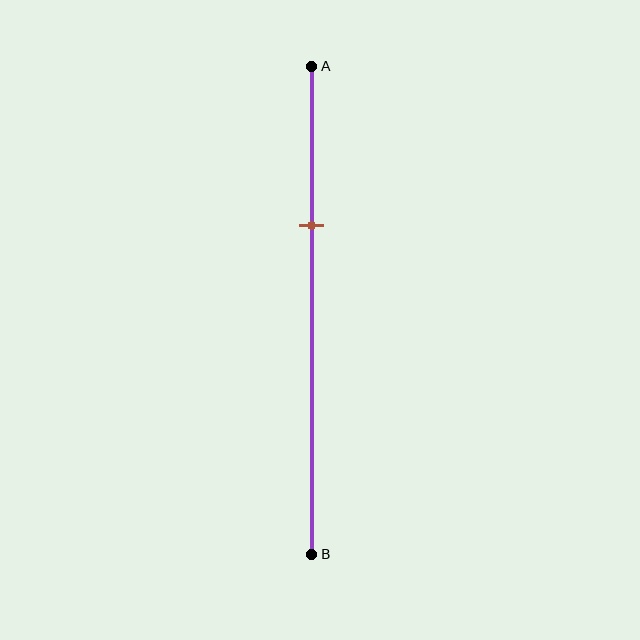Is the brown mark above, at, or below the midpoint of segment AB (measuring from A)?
The brown mark is above the midpoint of segment AB.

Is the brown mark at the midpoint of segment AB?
No, the mark is at about 35% from A, not at the 50% midpoint.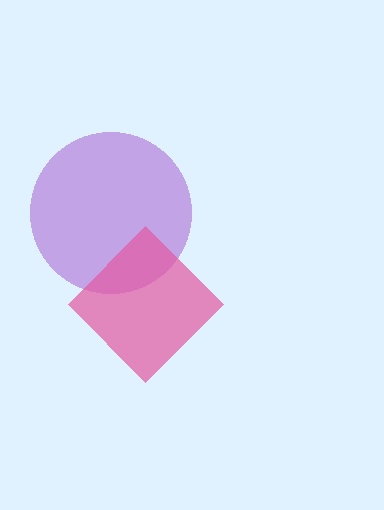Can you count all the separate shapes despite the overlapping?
Yes, there are 2 separate shapes.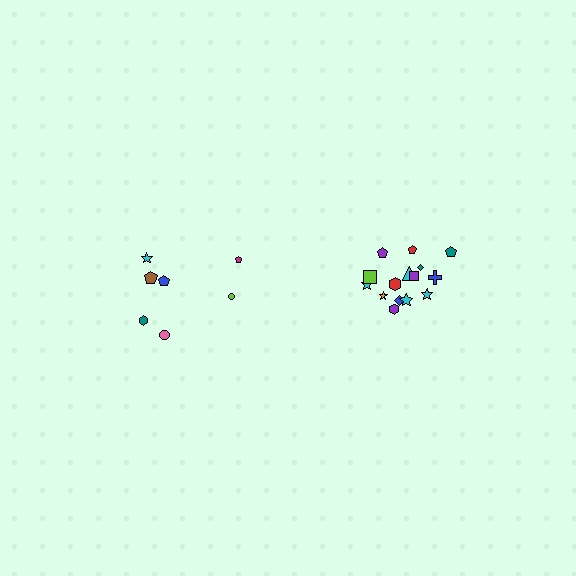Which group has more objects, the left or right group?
The right group.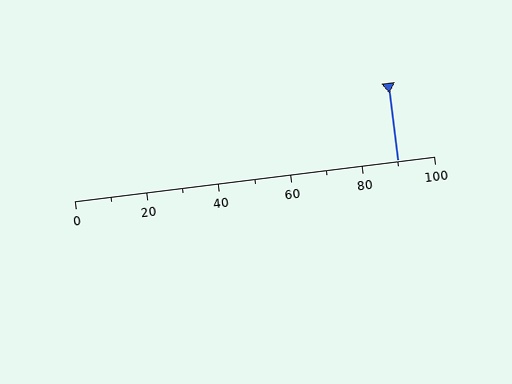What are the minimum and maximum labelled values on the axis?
The axis runs from 0 to 100.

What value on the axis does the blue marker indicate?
The marker indicates approximately 90.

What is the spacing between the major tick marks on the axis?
The major ticks are spaced 20 apart.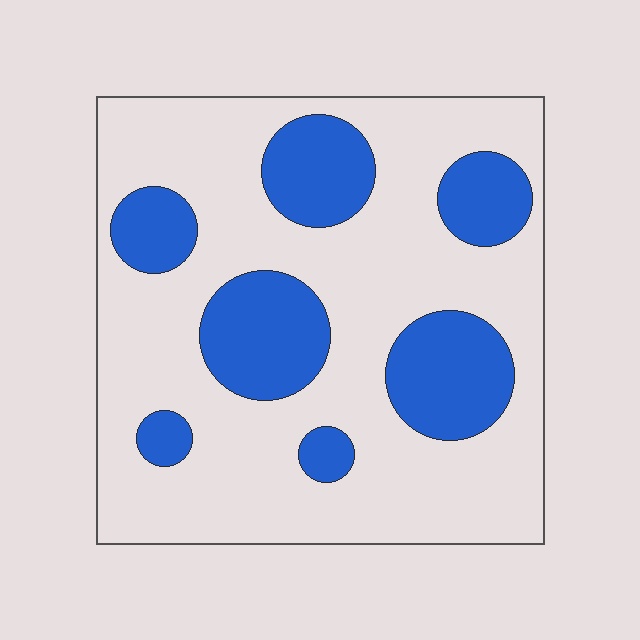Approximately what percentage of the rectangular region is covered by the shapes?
Approximately 30%.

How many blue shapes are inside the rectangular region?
7.